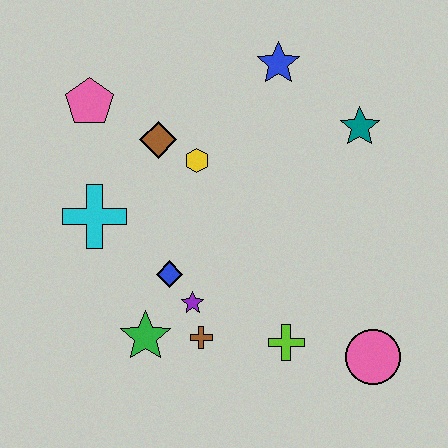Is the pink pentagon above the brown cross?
Yes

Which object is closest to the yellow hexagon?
The brown diamond is closest to the yellow hexagon.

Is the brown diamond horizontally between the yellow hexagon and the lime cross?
No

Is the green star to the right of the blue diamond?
No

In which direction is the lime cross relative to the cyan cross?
The lime cross is to the right of the cyan cross.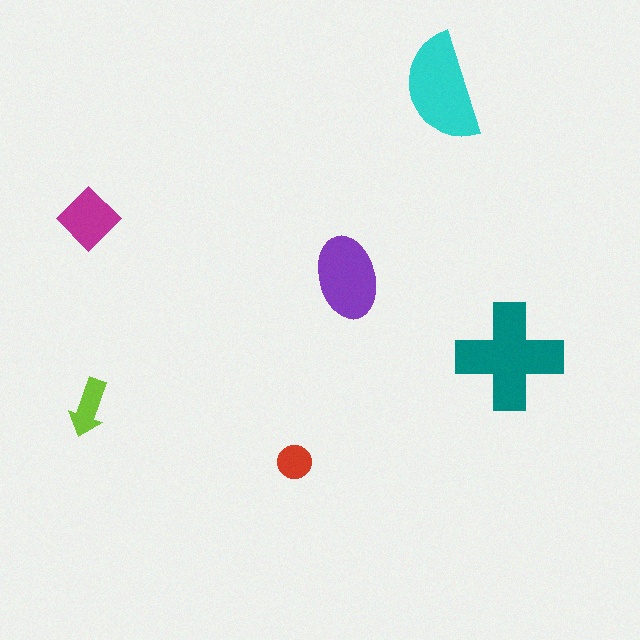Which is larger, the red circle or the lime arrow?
The lime arrow.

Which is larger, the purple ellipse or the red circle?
The purple ellipse.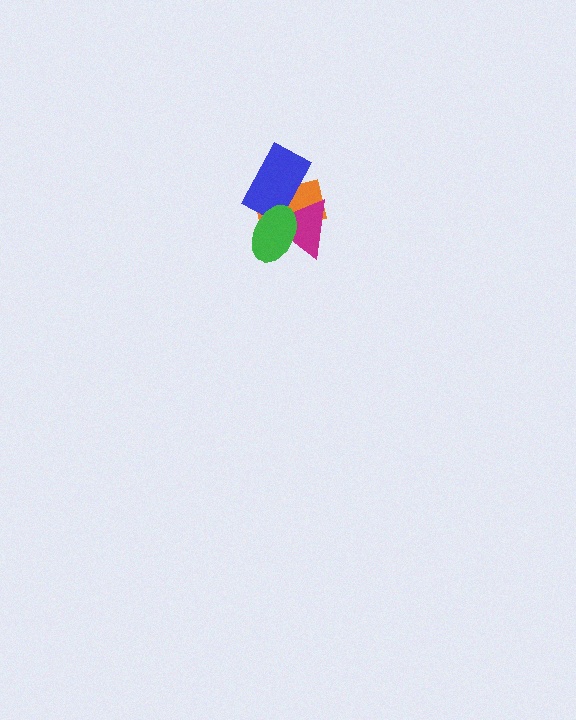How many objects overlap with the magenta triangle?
3 objects overlap with the magenta triangle.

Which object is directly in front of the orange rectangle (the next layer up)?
The magenta triangle is directly in front of the orange rectangle.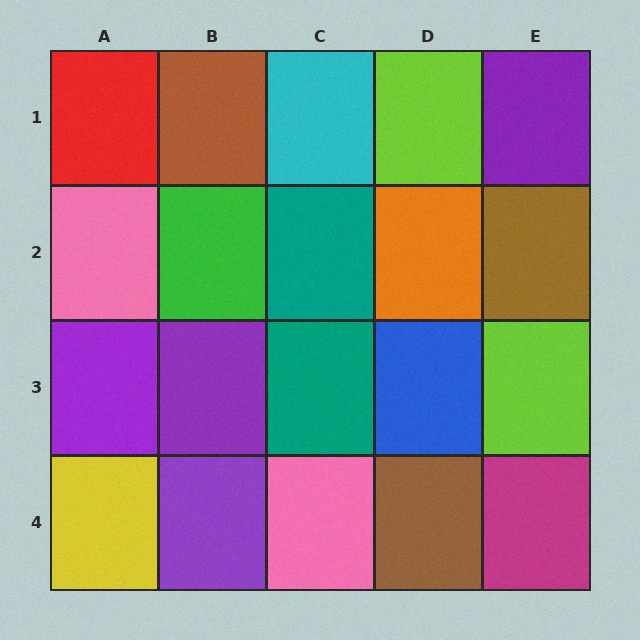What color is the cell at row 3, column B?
Purple.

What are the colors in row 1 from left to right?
Red, brown, cyan, lime, purple.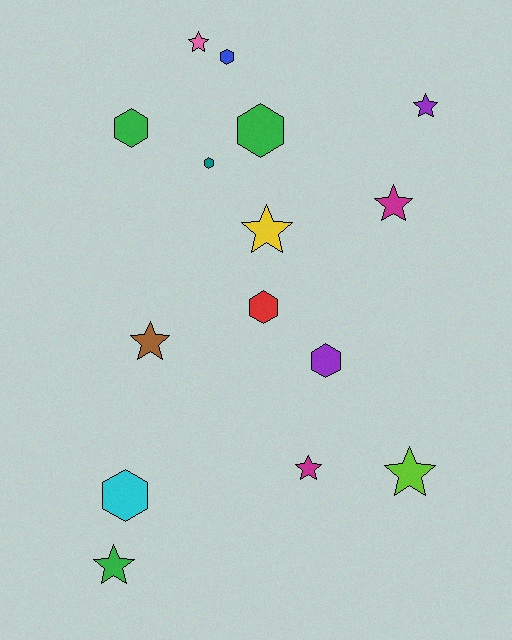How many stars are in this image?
There are 8 stars.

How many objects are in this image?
There are 15 objects.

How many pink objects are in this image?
There is 1 pink object.